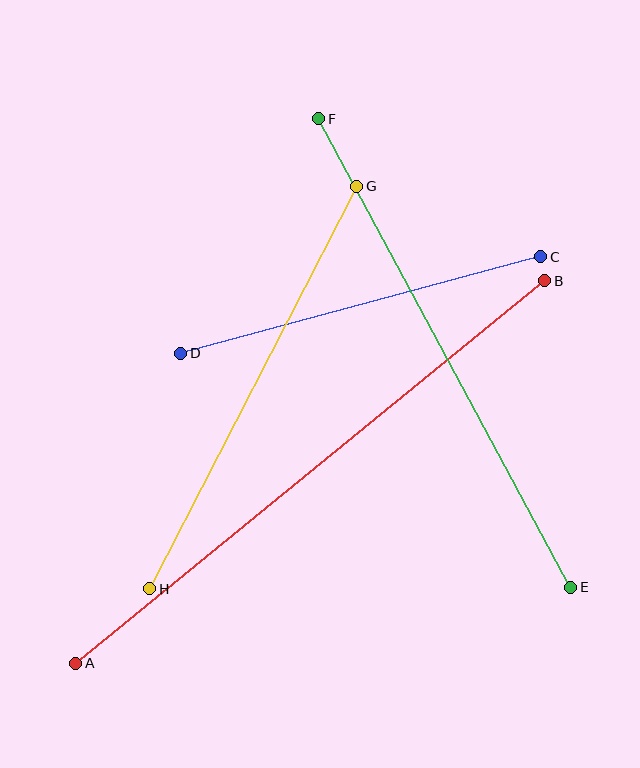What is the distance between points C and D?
The distance is approximately 373 pixels.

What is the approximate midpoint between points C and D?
The midpoint is at approximately (361, 305) pixels.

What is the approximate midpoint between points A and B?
The midpoint is at approximately (310, 472) pixels.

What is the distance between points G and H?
The distance is approximately 453 pixels.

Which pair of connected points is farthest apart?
Points A and B are farthest apart.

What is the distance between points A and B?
The distance is approximately 606 pixels.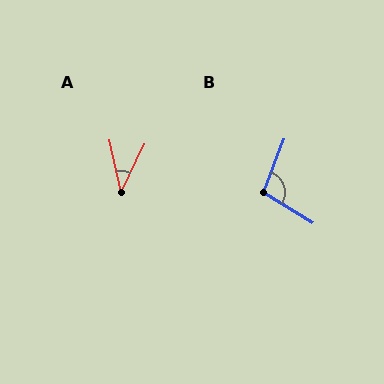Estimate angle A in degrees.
Approximately 39 degrees.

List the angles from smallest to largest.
A (39°), B (101°).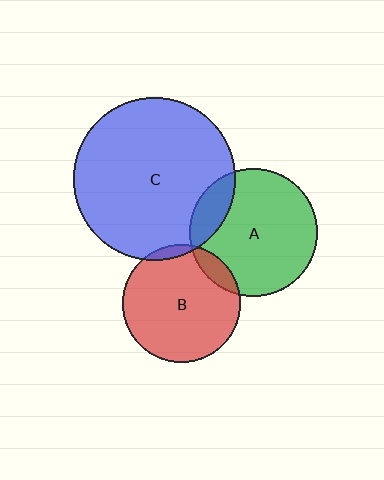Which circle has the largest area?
Circle C (blue).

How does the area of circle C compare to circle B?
Approximately 1.9 times.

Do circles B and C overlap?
Yes.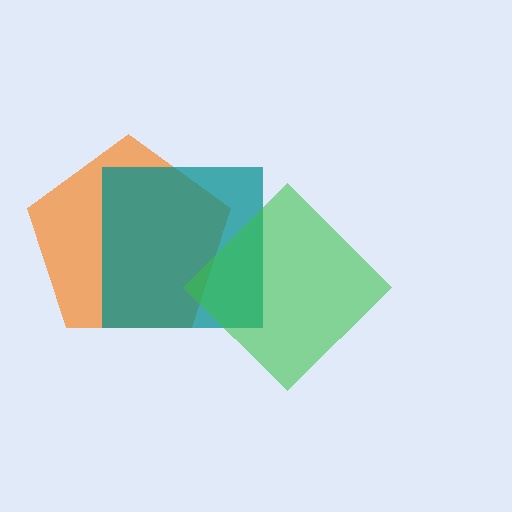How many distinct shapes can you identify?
There are 3 distinct shapes: an orange pentagon, a teal square, a green diamond.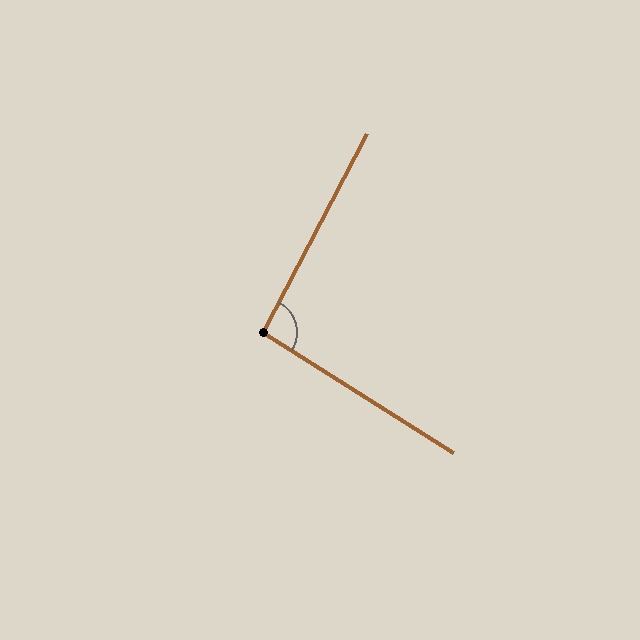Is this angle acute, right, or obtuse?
It is approximately a right angle.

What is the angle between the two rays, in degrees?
Approximately 95 degrees.